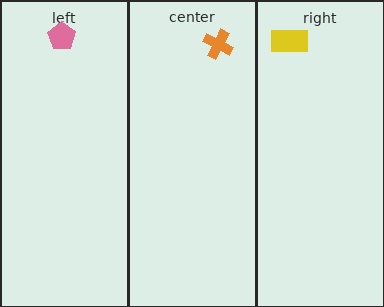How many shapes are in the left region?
1.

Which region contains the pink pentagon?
The left region.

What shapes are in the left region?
The pink pentagon.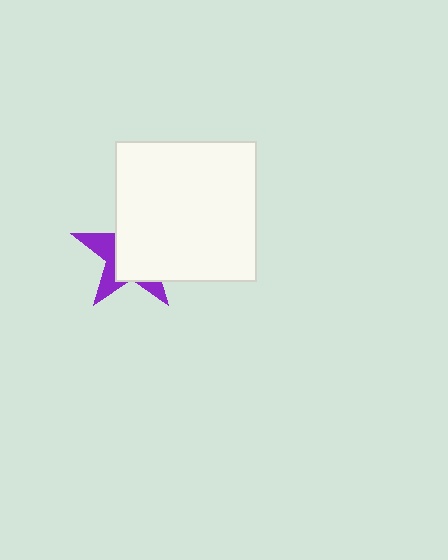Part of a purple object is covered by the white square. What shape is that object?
It is a star.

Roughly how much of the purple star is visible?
A small part of it is visible (roughly 35%).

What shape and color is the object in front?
The object in front is a white square.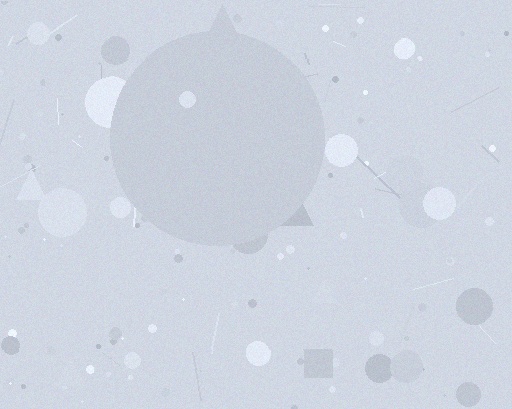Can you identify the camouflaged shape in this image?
The camouflaged shape is a circle.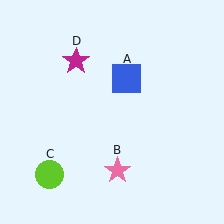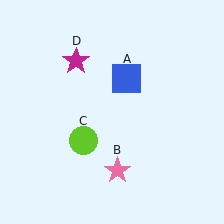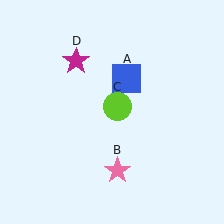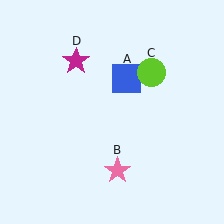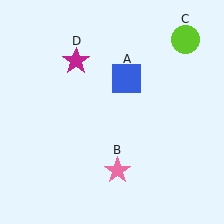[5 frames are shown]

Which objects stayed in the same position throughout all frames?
Blue square (object A) and pink star (object B) and magenta star (object D) remained stationary.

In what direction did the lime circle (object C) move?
The lime circle (object C) moved up and to the right.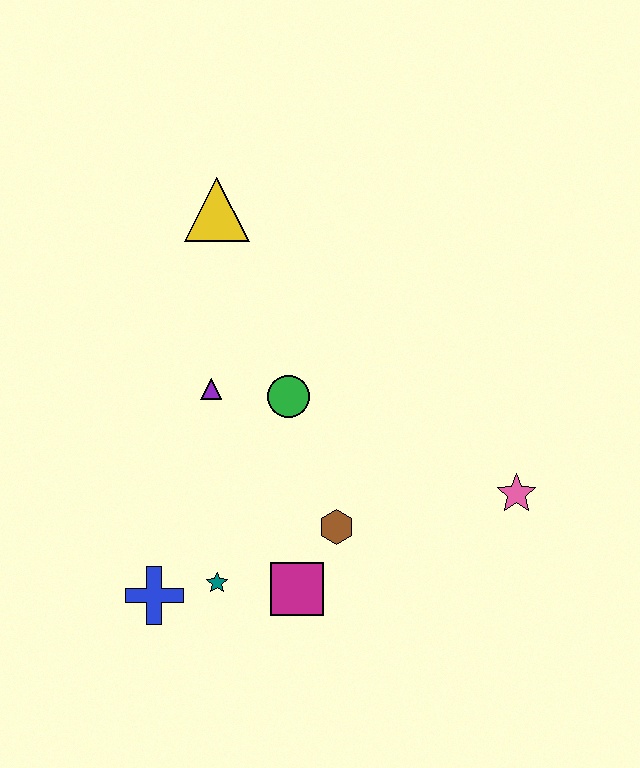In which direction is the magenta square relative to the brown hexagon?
The magenta square is below the brown hexagon.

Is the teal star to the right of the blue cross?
Yes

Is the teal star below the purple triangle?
Yes